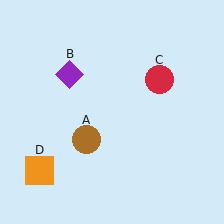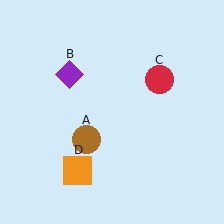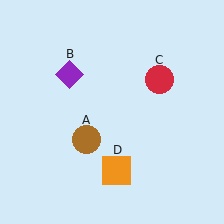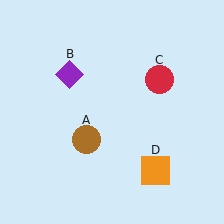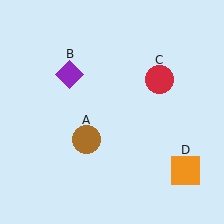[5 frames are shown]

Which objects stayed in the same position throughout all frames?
Brown circle (object A) and purple diamond (object B) and red circle (object C) remained stationary.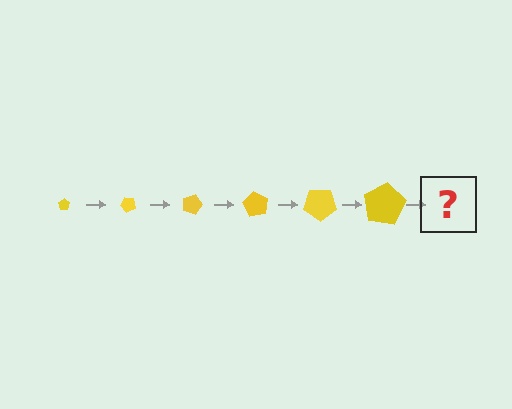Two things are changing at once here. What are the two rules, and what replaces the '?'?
The two rules are that the pentagon grows larger each step and it rotates 45 degrees each step. The '?' should be a pentagon, larger than the previous one and rotated 270 degrees from the start.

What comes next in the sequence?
The next element should be a pentagon, larger than the previous one and rotated 270 degrees from the start.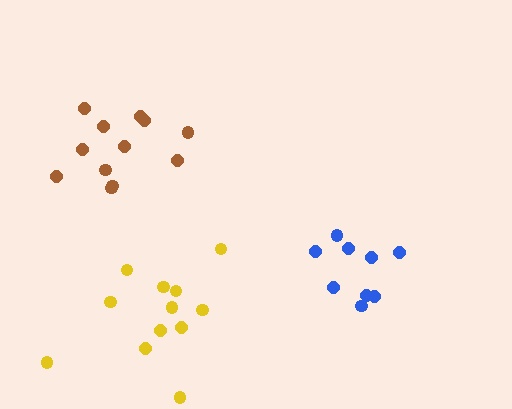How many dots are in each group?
Group 1: 9 dots, Group 2: 12 dots, Group 3: 12 dots (33 total).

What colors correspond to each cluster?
The clusters are colored: blue, yellow, brown.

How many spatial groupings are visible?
There are 3 spatial groupings.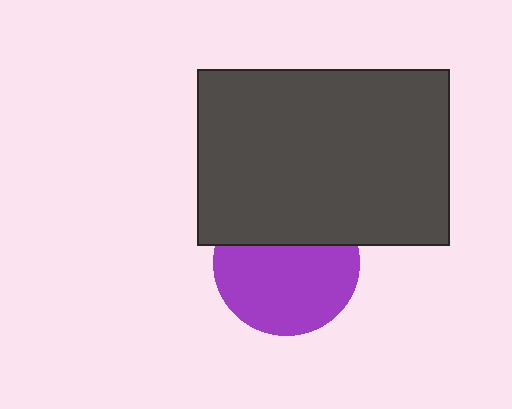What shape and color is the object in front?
The object in front is a dark gray rectangle.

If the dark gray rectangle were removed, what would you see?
You would see the complete purple circle.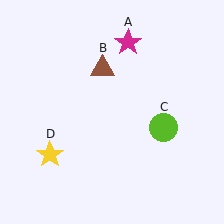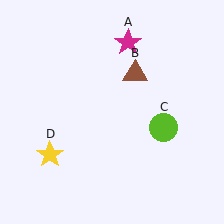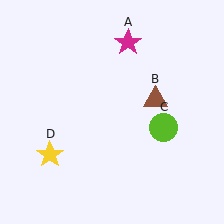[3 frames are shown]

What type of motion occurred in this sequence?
The brown triangle (object B) rotated clockwise around the center of the scene.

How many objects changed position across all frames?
1 object changed position: brown triangle (object B).